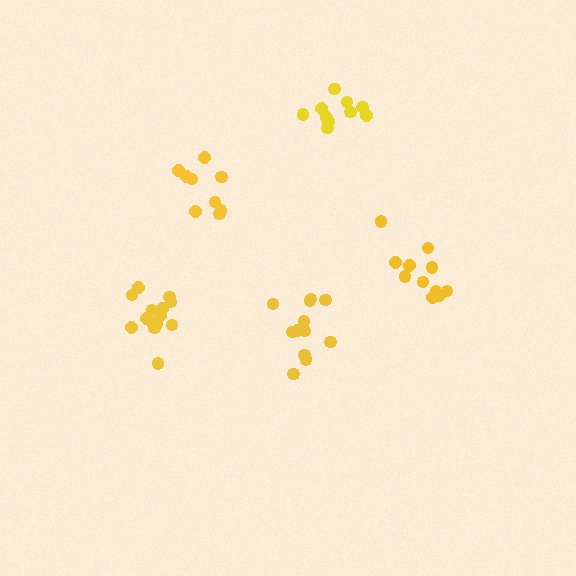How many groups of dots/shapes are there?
There are 5 groups.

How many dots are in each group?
Group 1: 12 dots, Group 2: 14 dots, Group 3: 9 dots, Group 4: 10 dots, Group 5: 11 dots (56 total).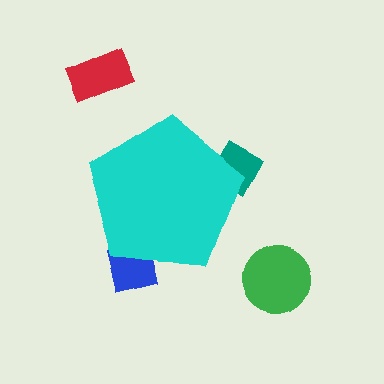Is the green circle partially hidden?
No, the green circle is fully visible.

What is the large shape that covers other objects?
A cyan pentagon.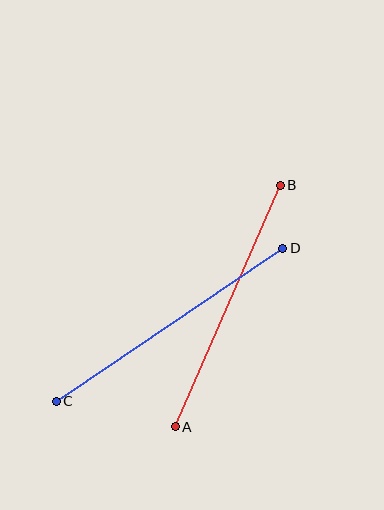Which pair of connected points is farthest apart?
Points C and D are farthest apart.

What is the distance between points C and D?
The distance is approximately 273 pixels.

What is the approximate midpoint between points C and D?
The midpoint is at approximately (169, 325) pixels.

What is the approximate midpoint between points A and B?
The midpoint is at approximately (228, 306) pixels.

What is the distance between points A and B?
The distance is approximately 263 pixels.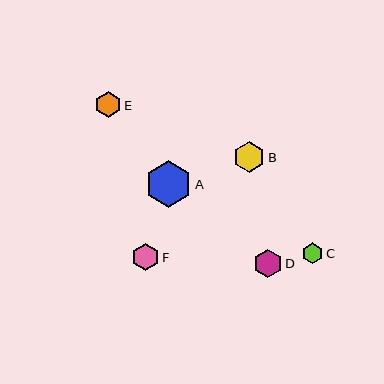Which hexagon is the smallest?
Hexagon C is the smallest with a size of approximately 21 pixels.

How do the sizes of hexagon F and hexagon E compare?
Hexagon F and hexagon E are approximately the same size.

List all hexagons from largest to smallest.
From largest to smallest: A, B, D, F, E, C.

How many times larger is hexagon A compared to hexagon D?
Hexagon A is approximately 1.6 times the size of hexagon D.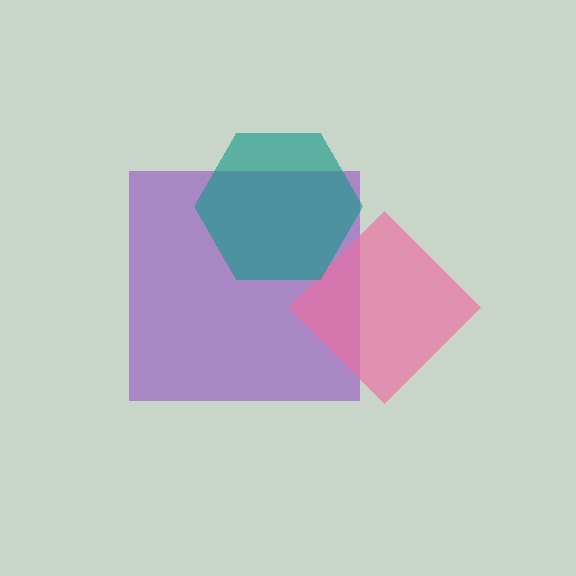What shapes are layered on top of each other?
The layered shapes are: a purple square, a pink diamond, a teal hexagon.